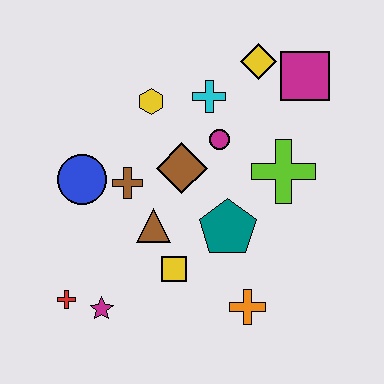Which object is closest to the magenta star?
The red cross is closest to the magenta star.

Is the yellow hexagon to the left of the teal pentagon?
Yes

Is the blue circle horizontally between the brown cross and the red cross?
Yes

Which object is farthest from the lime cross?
The red cross is farthest from the lime cross.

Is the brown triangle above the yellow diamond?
No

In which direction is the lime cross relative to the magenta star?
The lime cross is to the right of the magenta star.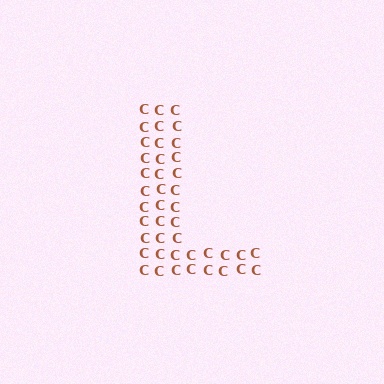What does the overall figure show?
The overall figure shows the letter L.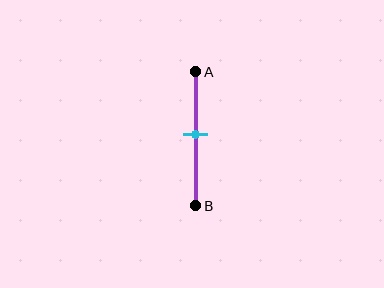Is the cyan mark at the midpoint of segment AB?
Yes, the mark is approximately at the midpoint.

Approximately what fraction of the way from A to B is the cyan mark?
The cyan mark is approximately 45% of the way from A to B.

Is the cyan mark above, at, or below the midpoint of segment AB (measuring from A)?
The cyan mark is approximately at the midpoint of segment AB.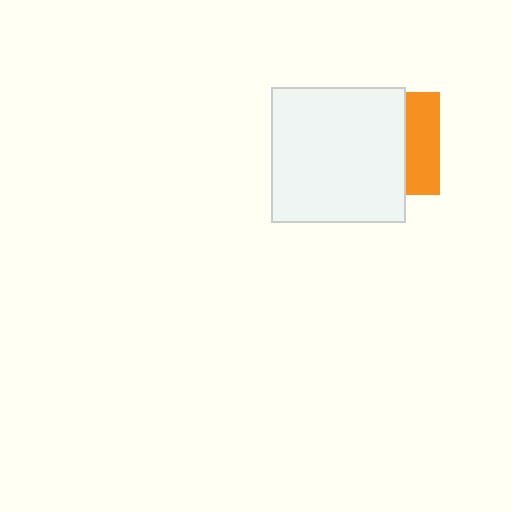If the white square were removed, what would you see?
You would see the complete orange square.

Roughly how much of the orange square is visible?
A small part of it is visible (roughly 33%).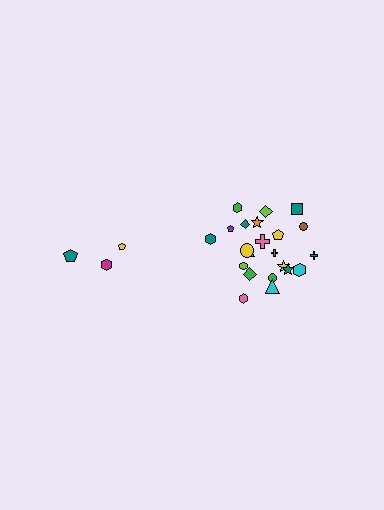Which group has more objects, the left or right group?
The right group.